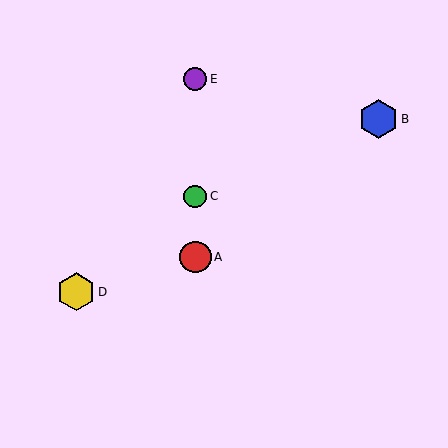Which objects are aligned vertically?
Objects A, C, E are aligned vertically.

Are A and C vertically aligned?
Yes, both are at x≈195.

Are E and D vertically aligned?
No, E is at x≈195 and D is at x≈76.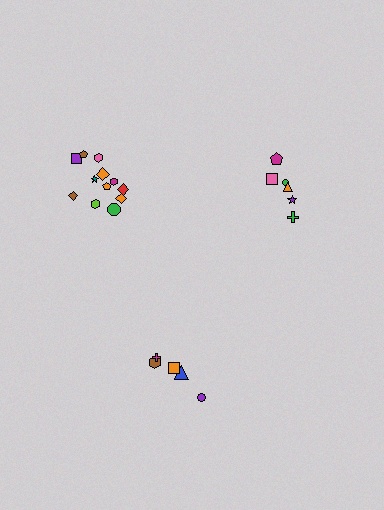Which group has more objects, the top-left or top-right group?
The top-left group.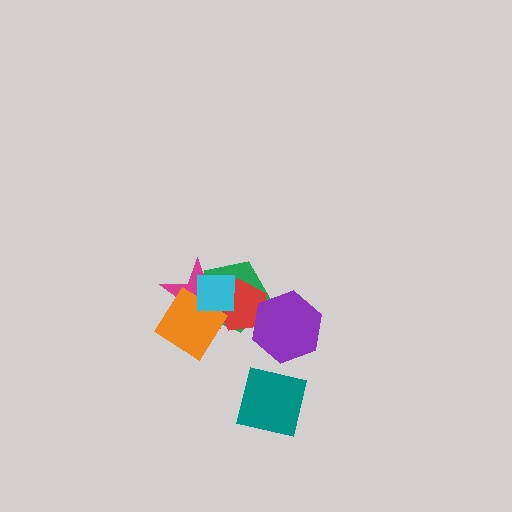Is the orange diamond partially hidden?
Yes, it is partially covered by another shape.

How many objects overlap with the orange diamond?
4 objects overlap with the orange diamond.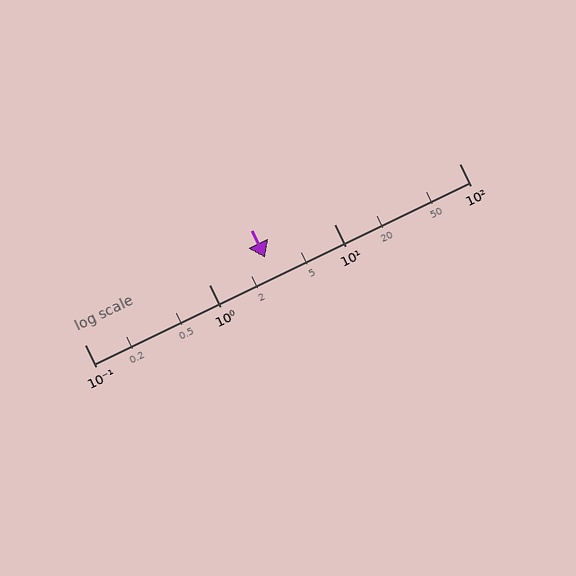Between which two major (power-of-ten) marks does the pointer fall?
The pointer is between 1 and 10.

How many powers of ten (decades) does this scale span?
The scale spans 3 decades, from 0.1 to 100.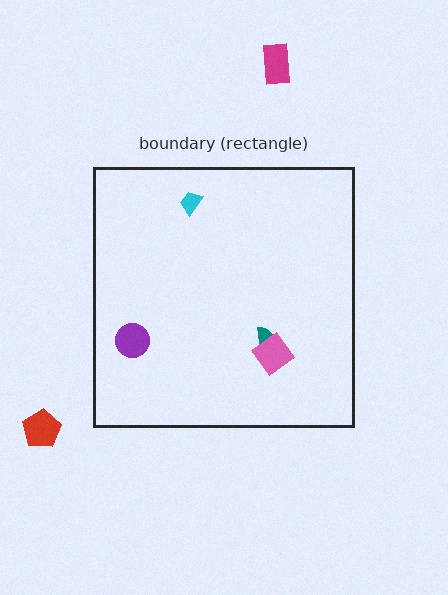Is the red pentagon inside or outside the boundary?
Outside.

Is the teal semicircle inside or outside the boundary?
Inside.